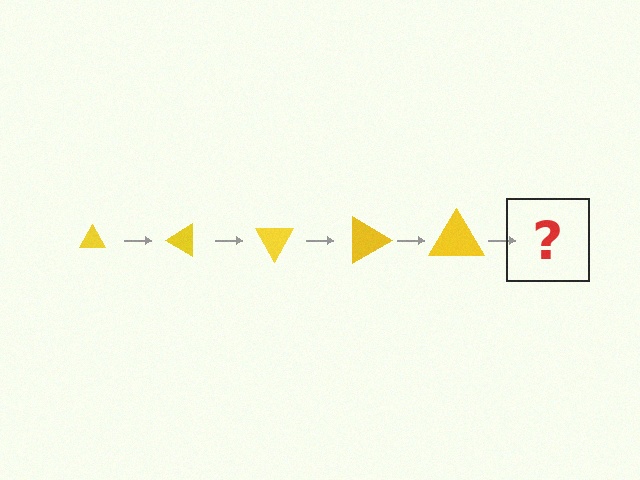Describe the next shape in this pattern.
It should be a triangle, larger than the previous one and rotated 150 degrees from the start.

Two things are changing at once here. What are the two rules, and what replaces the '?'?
The two rules are that the triangle grows larger each step and it rotates 30 degrees each step. The '?' should be a triangle, larger than the previous one and rotated 150 degrees from the start.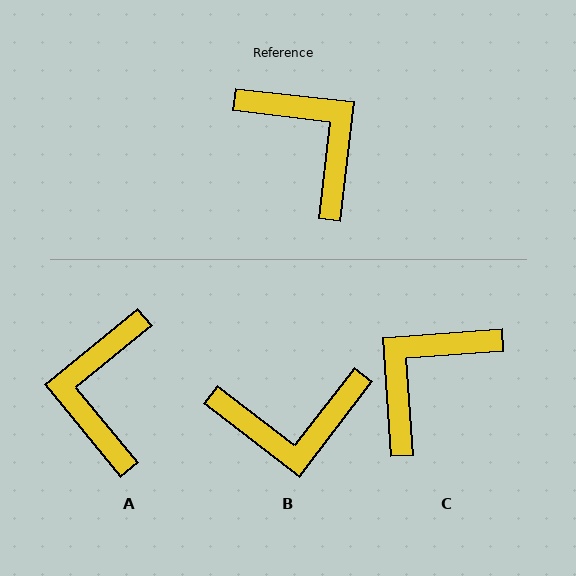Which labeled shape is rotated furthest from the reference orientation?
A, about 136 degrees away.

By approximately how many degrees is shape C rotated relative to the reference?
Approximately 101 degrees counter-clockwise.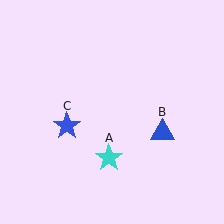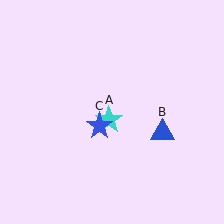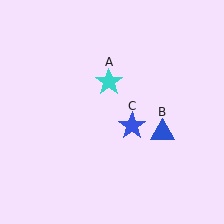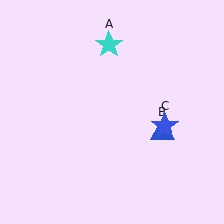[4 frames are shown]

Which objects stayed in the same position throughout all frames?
Blue triangle (object B) remained stationary.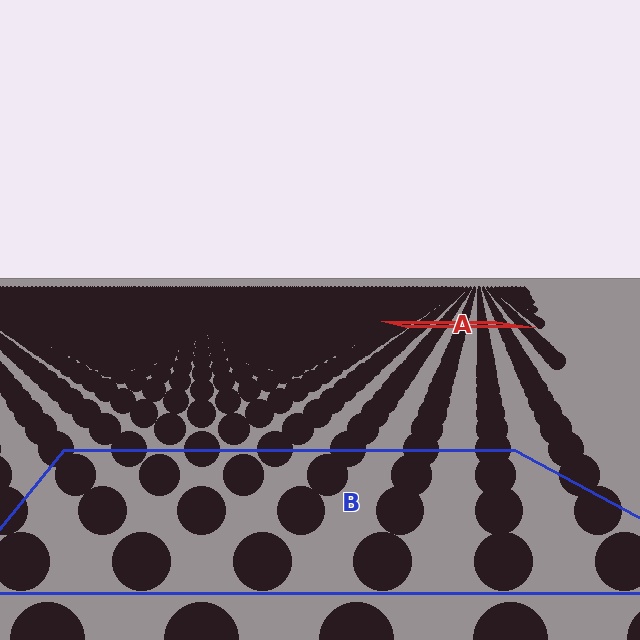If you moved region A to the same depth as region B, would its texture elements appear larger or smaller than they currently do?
They would appear larger. At a closer depth, the same texture elements are projected at a bigger on-screen size.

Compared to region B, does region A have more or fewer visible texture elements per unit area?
Region A has more texture elements per unit area — they are packed more densely because it is farther away.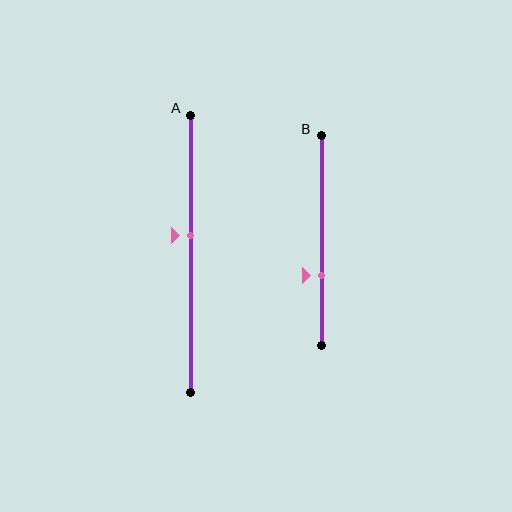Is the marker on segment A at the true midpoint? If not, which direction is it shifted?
No, the marker on segment A is shifted upward by about 7% of the segment length.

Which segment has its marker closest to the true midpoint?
Segment A has its marker closest to the true midpoint.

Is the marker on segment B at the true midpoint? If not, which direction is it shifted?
No, the marker on segment B is shifted downward by about 16% of the segment length.